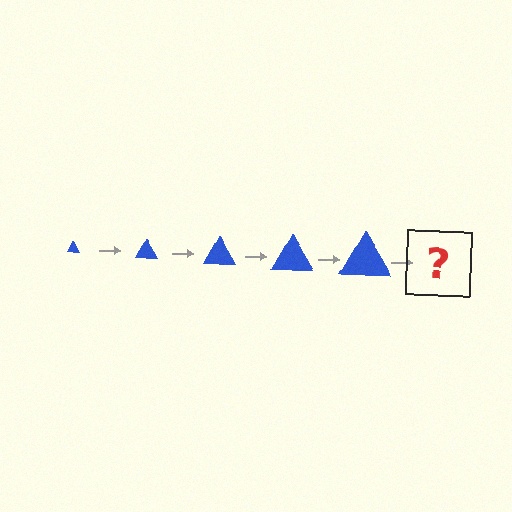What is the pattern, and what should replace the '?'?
The pattern is that the triangle gets progressively larger each step. The '?' should be a blue triangle, larger than the previous one.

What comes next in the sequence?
The next element should be a blue triangle, larger than the previous one.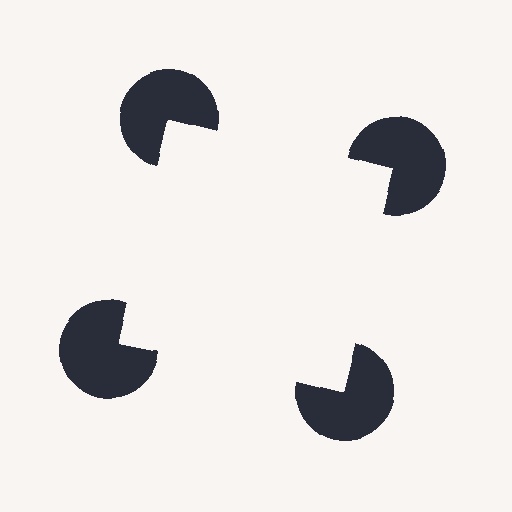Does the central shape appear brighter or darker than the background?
It typically appears slightly brighter than the background, even though no actual brightness change is drawn.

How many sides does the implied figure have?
4 sides.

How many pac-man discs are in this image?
There are 4 — one at each vertex of the illusory square.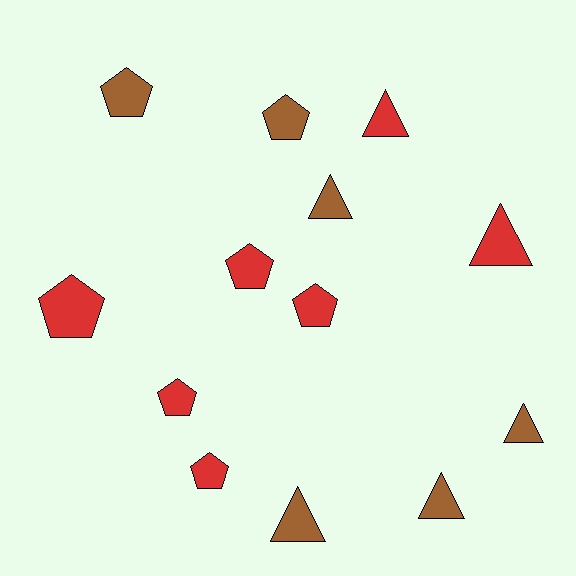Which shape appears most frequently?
Pentagon, with 7 objects.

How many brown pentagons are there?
There are 2 brown pentagons.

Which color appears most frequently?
Red, with 7 objects.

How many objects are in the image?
There are 13 objects.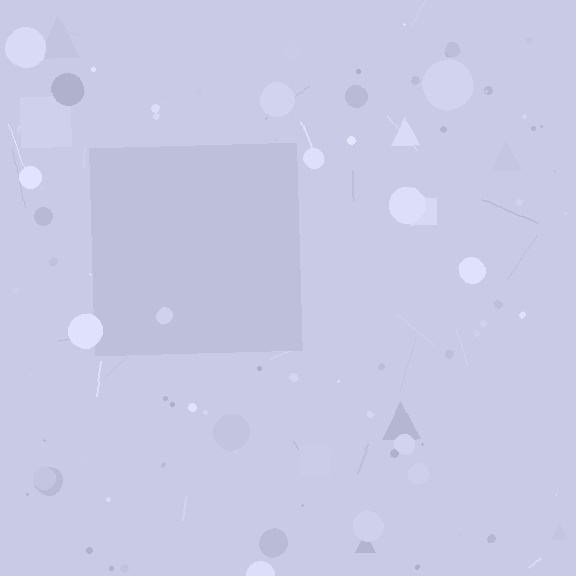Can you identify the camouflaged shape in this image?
The camouflaged shape is a square.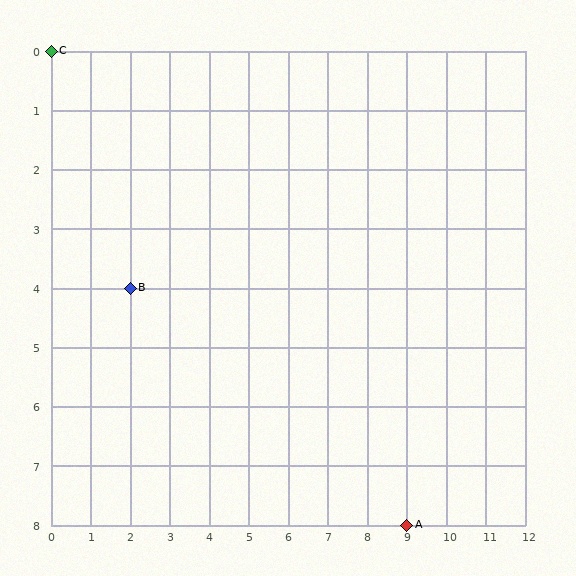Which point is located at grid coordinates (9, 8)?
Point A is at (9, 8).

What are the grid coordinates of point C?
Point C is at grid coordinates (0, 0).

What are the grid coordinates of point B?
Point B is at grid coordinates (2, 4).